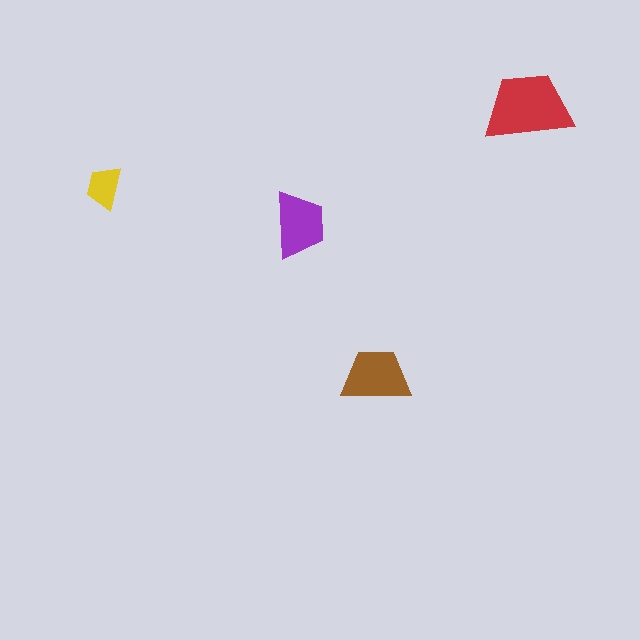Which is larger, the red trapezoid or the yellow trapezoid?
The red one.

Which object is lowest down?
The brown trapezoid is bottommost.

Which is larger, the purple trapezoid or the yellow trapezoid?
The purple one.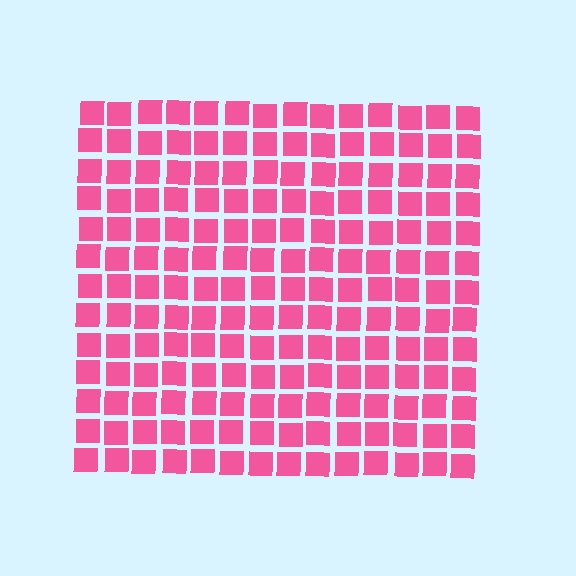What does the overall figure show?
The overall figure shows a square.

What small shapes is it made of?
It is made of small squares.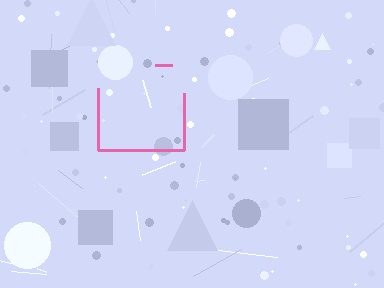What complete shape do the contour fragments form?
The contour fragments form a square.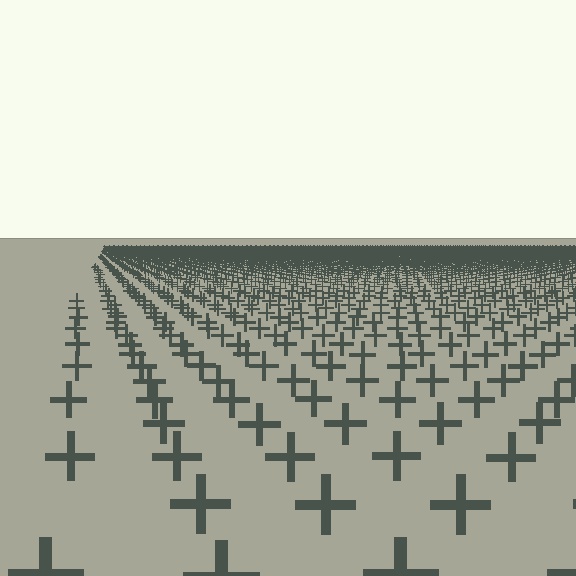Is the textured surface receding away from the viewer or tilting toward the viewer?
The surface is receding away from the viewer. Texture elements get smaller and denser toward the top.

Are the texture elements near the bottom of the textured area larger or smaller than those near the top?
Larger. Near the bottom, elements are closer to the viewer and appear at a bigger on-screen size.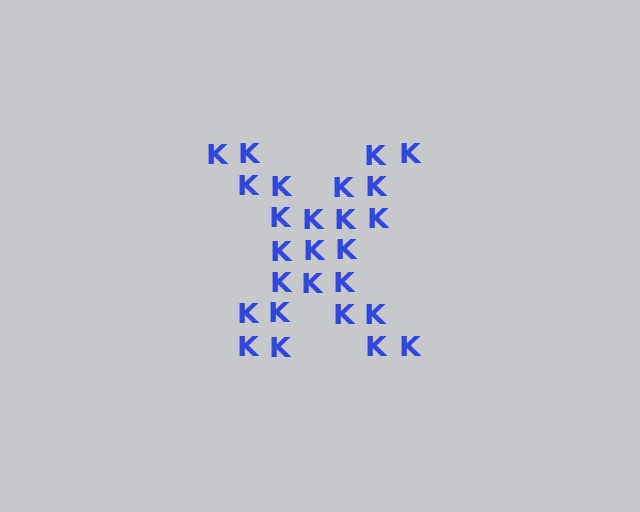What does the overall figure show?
The overall figure shows the letter X.